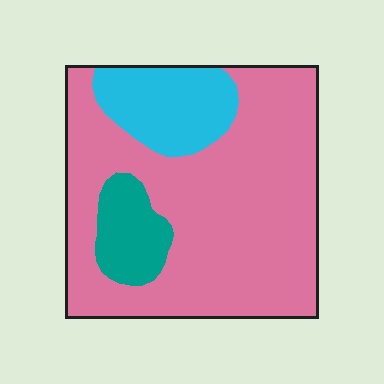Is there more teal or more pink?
Pink.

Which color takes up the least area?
Teal, at roughly 10%.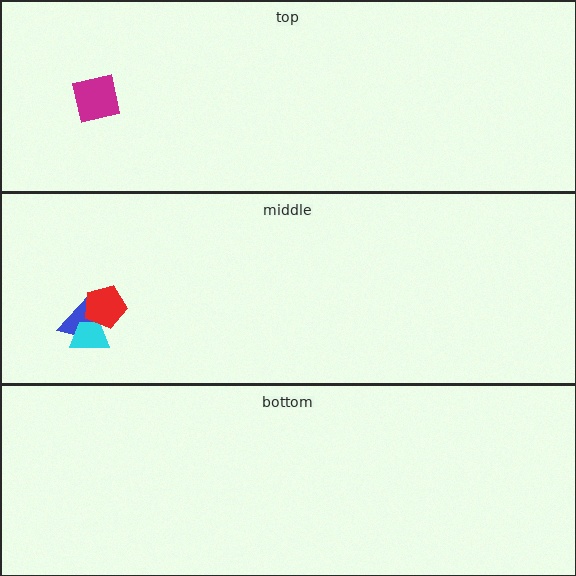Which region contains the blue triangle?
The middle region.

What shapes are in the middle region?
The blue triangle, the cyan trapezoid, the red pentagon.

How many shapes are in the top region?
1.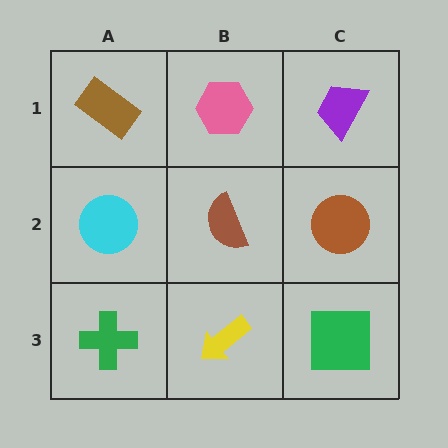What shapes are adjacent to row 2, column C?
A purple trapezoid (row 1, column C), a green square (row 3, column C), a brown semicircle (row 2, column B).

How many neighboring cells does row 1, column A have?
2.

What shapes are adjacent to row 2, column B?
A pink hexagon (row 1, column B), a yellow arrow (row 3, column B), a cyan circle (row 2, column A), a brown circle (row 2, column C).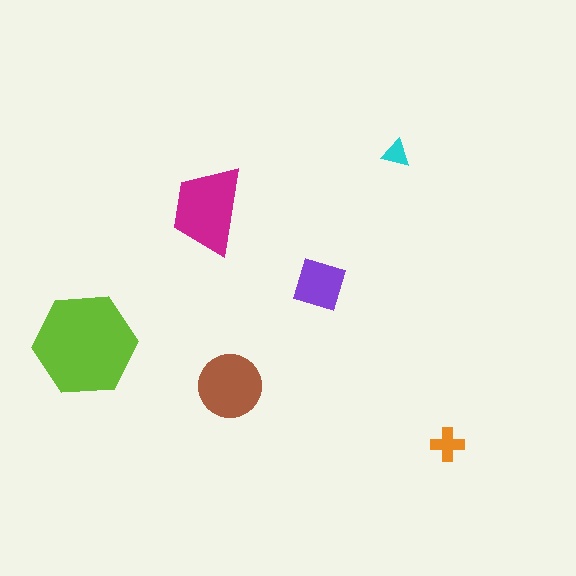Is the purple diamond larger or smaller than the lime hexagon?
Smaller.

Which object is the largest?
The lime hexagon.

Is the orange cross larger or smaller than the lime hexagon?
Smaller.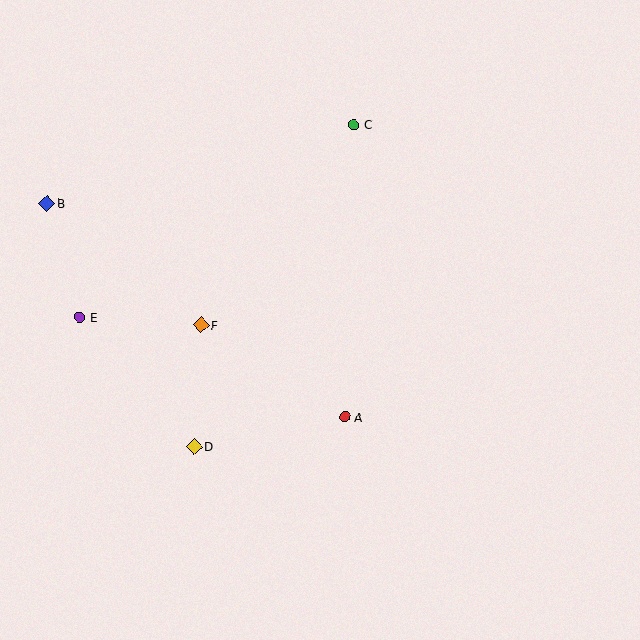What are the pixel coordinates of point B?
Point B is at (47, 203).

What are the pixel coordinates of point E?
Point E is at (80, 317).